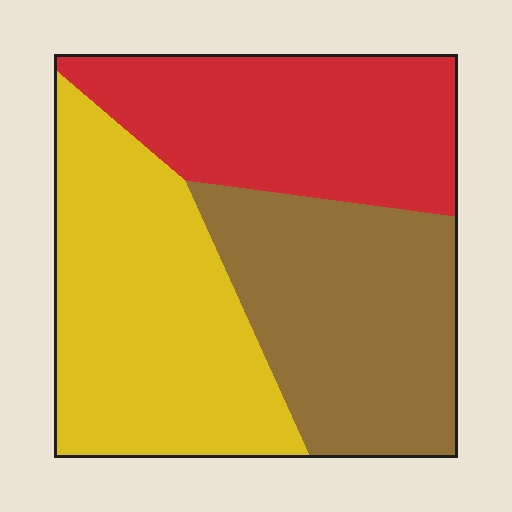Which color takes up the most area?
Yellow, at roughly 35%.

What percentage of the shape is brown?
Brown covers 33% of the shape.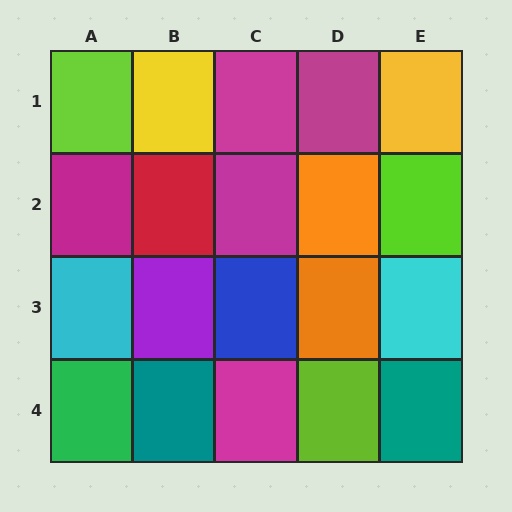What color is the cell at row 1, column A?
Lime.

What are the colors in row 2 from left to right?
Magenta, red, magenta, orange, lime.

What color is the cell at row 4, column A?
Green.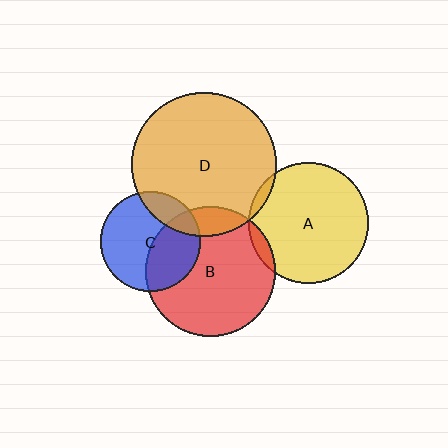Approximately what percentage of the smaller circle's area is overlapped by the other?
Approximately 20%.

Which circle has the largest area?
Circle D (orange).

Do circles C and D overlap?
Yes.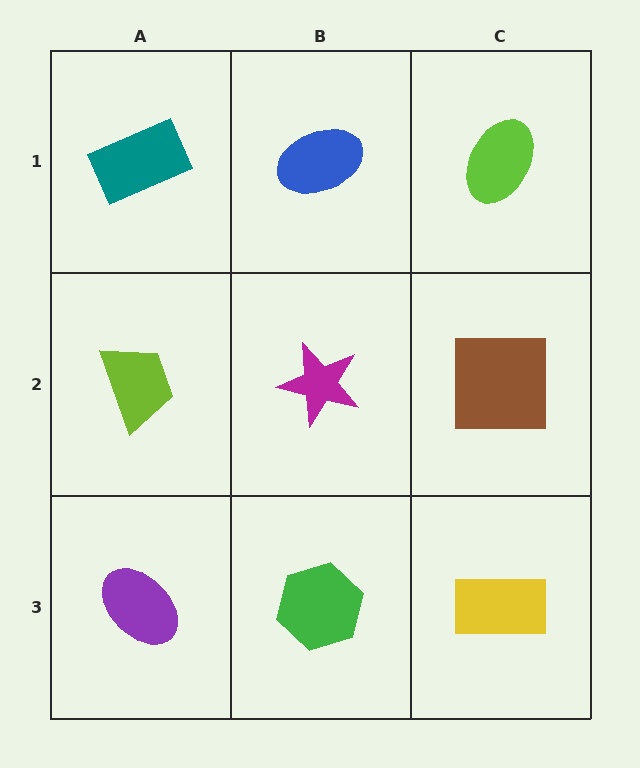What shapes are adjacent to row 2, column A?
A teal rectangle (row 1, column A), a purple ellipse (row 3, column A), a magenta star (row 2, column B).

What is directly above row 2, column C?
A lime ellipse.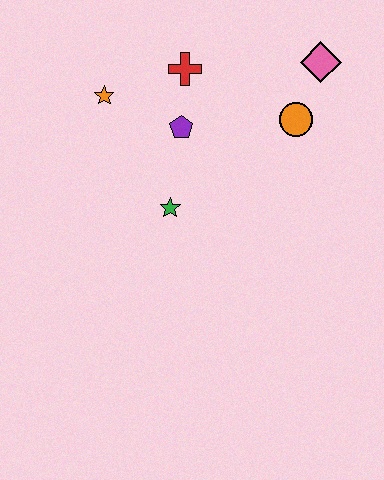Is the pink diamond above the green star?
Yes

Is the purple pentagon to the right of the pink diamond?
No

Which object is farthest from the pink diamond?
The orange star is farthest from the pink diamond.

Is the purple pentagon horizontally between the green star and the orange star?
No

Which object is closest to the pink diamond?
The orange circle is closest to the pink diamond.